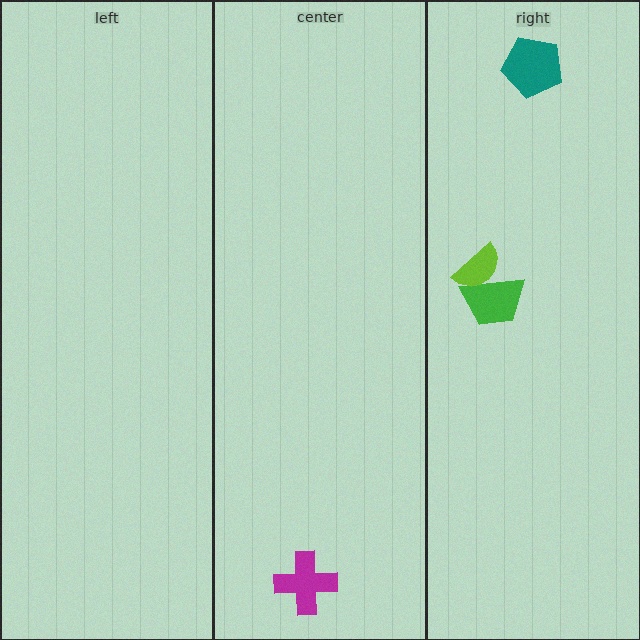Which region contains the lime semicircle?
The right region.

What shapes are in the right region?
The teal pentagon, the green trapezoid, the lime semicircle.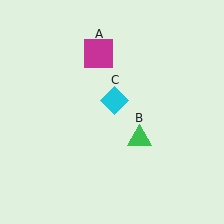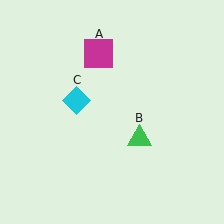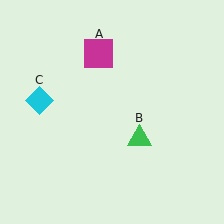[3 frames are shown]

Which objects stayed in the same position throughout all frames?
Magenta square (object A) and green triangle (object B) remained stationary.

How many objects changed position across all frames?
1 object changed position: cyan diamond (object C).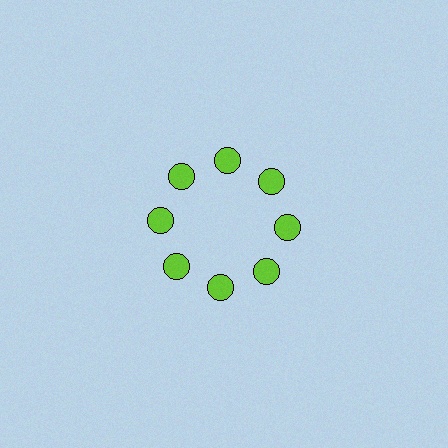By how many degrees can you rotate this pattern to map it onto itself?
The pattern maps onto itself every 45 degrees of rotation.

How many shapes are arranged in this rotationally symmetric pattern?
There are 8 shapes, arranged in 8 groups of 1.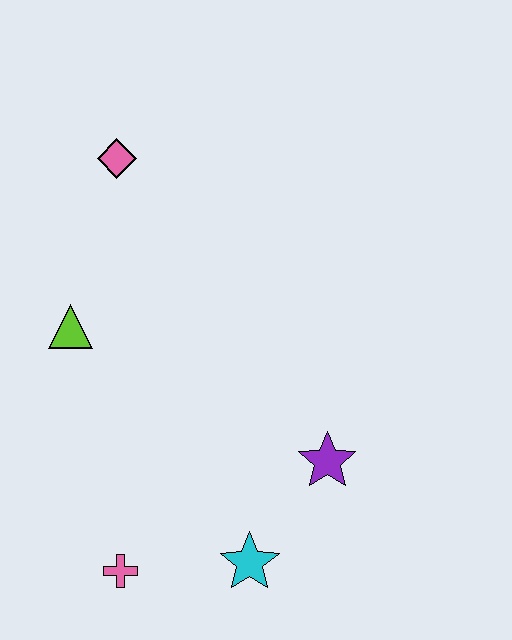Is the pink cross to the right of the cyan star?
No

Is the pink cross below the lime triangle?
Yes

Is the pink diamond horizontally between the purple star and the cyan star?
No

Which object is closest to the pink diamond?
The lime triangle is closest to the pink diamond.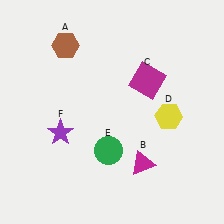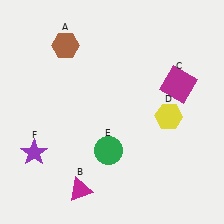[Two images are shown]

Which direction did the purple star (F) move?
The purple star (F) moved left.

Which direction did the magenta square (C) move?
The magenta square (C) moved right.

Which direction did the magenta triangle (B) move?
The magenta triangle (B) moved left.